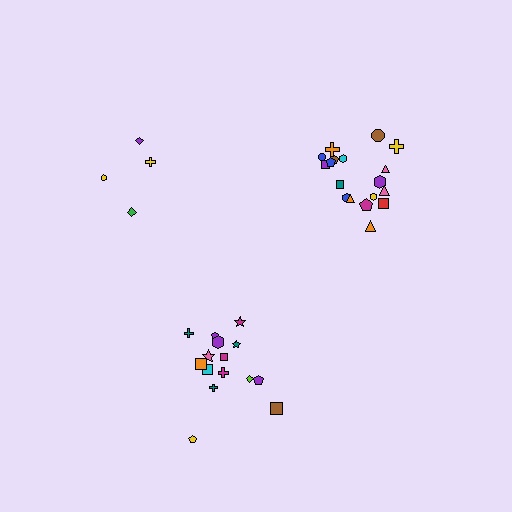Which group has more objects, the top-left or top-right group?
The top-right group.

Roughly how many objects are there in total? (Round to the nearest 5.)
Roughly 35 objects in total.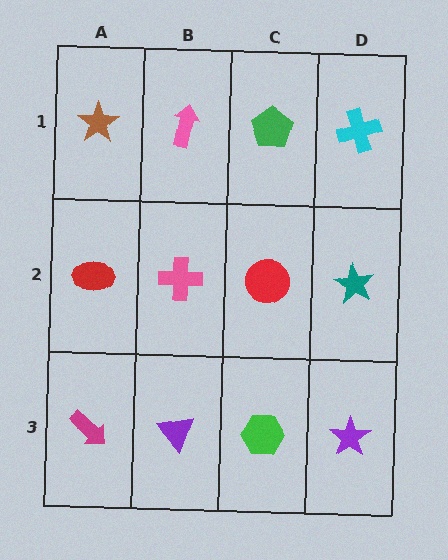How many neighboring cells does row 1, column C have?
3.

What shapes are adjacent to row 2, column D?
A cyan cross (row 1, column D), a purple star (row 3, column D), a red circle (row 2, column C).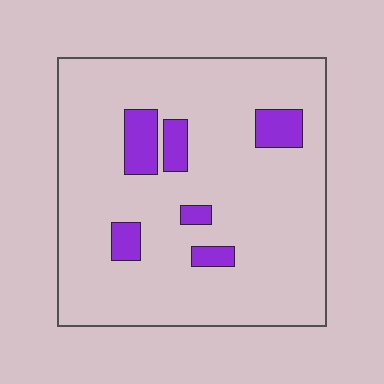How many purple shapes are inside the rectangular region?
6.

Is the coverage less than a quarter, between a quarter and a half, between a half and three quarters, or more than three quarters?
Less than a quarter.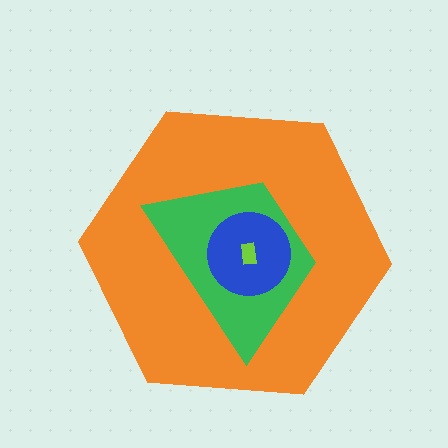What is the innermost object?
The lime rectangle.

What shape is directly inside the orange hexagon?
The green trapezoid.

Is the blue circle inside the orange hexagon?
Yes.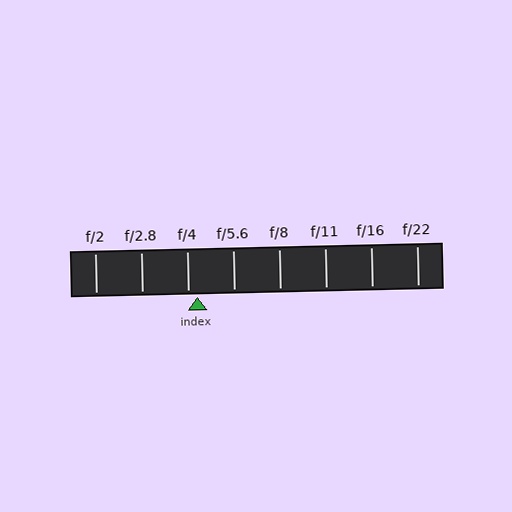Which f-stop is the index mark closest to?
The index mark is closest to f/4.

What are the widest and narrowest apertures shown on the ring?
The widest aperture shown is f/2 and the narrowest is f/22.